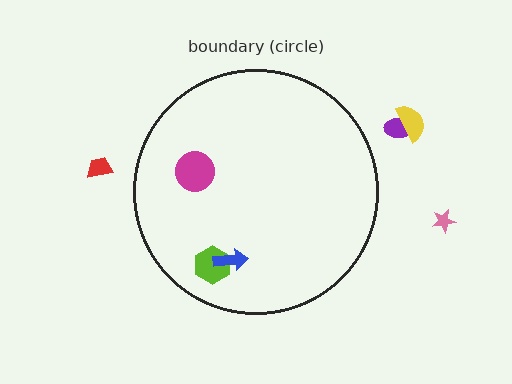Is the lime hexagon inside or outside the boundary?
Inside.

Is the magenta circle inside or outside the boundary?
Inside.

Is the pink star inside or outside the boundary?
Outside.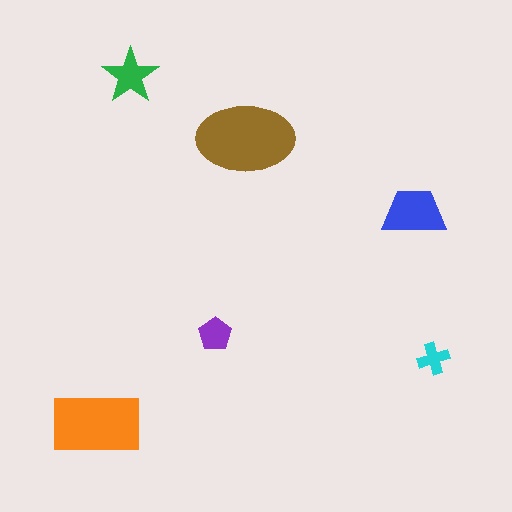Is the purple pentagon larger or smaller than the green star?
Smaller.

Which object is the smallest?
The cyan cross.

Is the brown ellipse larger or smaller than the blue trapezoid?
Larger.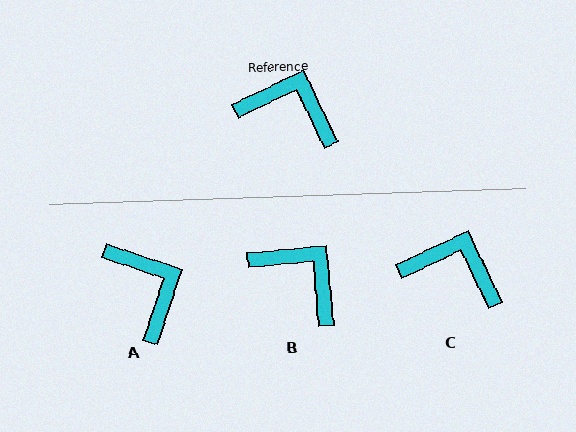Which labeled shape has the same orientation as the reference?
C.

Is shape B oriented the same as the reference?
No, it is off by about 21 degrees.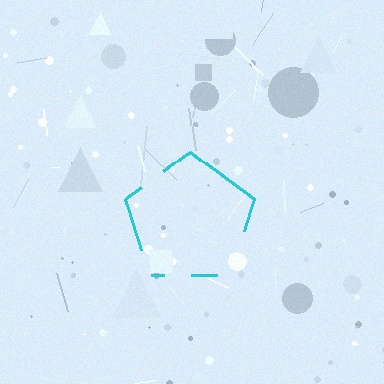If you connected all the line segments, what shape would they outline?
They would outline a pentagon.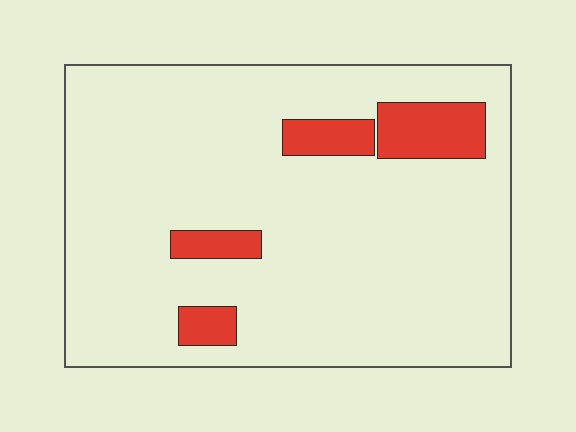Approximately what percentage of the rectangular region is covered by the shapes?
Approximately 10%.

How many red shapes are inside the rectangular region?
4.